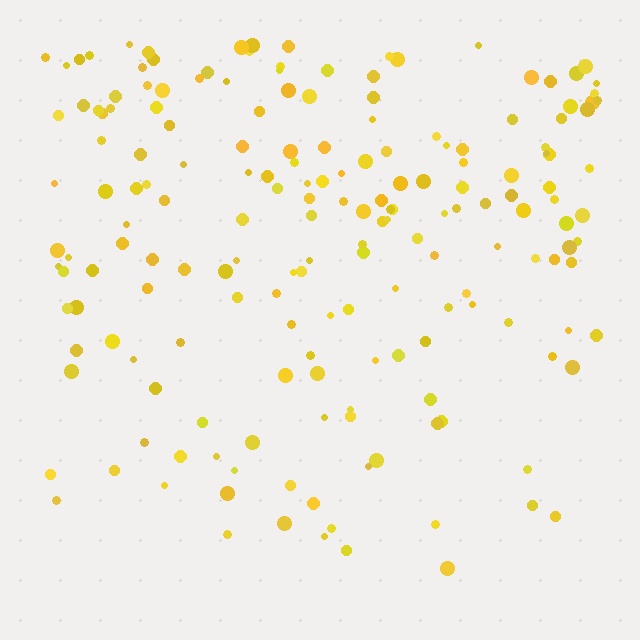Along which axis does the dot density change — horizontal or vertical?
Vertical.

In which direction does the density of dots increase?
From bottom to top, with the top side densest.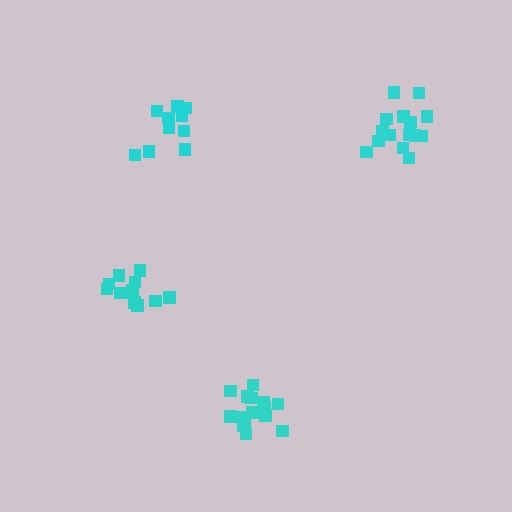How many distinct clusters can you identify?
There are 4 distinct clusters.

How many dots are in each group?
Group 1: 16 dots, Group 2: 13 dots, Group 3: 15 dots, Group 4: 10 dots (54 total).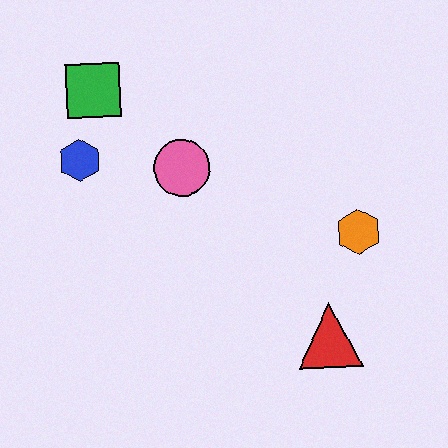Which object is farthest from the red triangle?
The green square is farthest from the red triangle.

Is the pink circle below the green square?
Yes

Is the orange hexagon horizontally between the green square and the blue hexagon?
No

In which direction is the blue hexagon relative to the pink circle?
The blue hexagon is to the left of the pink circle.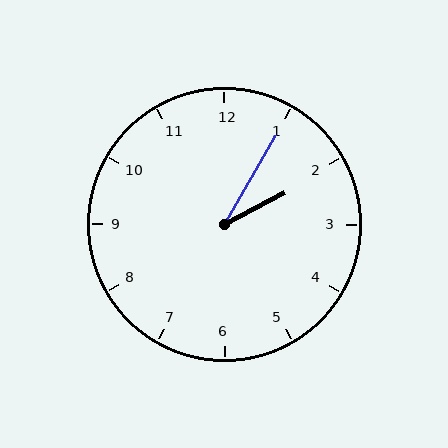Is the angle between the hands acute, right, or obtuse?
It is acute.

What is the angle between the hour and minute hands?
Approximately 32 degrees.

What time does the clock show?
2:05.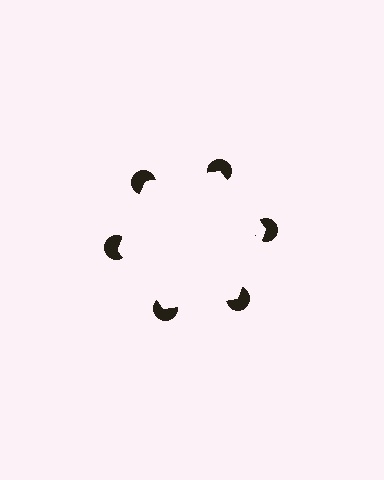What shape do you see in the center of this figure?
An illusory hexagon — its edges are inferred from the aligned wedge cuts in the pac-man discs, not physically drawn.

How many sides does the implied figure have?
6 sides.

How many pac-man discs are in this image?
There are 6 — one at each vertex of the illusory hexagon.